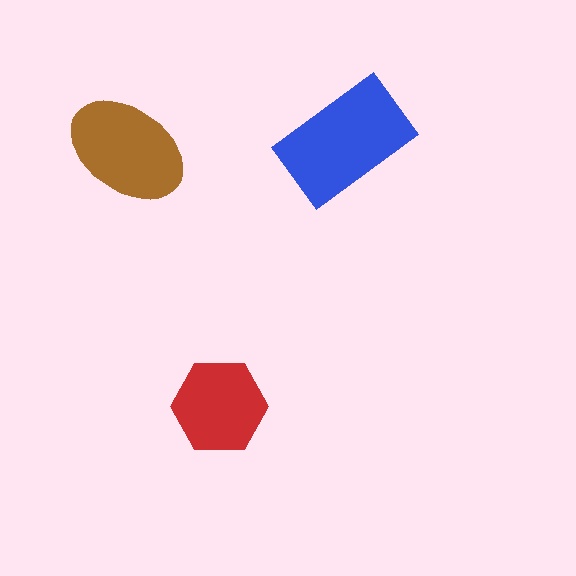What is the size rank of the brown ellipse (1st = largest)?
2nd.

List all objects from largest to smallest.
The blue rectangle, the brown ellipse, the red hexagon.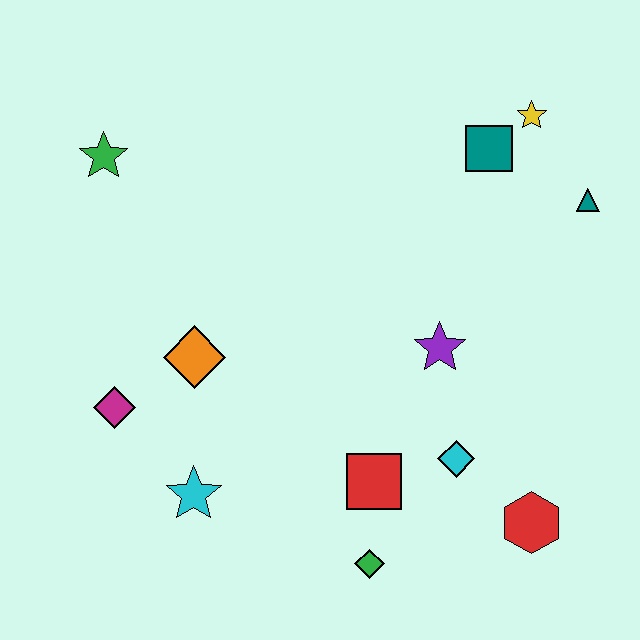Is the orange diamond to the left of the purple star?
Yes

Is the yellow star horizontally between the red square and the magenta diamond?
No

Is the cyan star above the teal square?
No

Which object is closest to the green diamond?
The red square is closest to the green diamond.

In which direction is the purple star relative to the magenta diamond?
The purple star is to the right of the magenta diamond.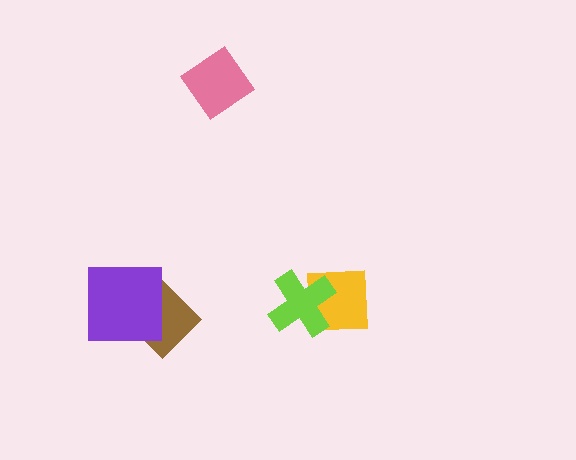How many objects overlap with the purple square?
1 object overlaps with the purple square.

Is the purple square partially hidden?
No, no other shape covers it.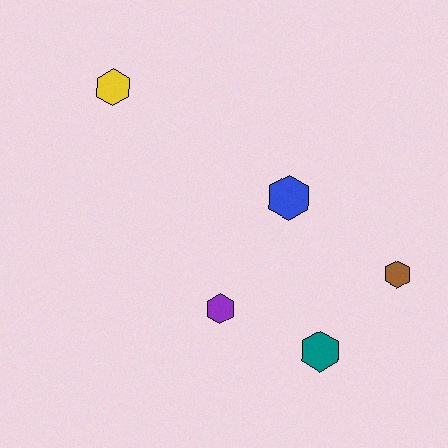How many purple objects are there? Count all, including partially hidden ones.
There is 1 purple object.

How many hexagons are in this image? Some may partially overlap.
There are 5 hexagons.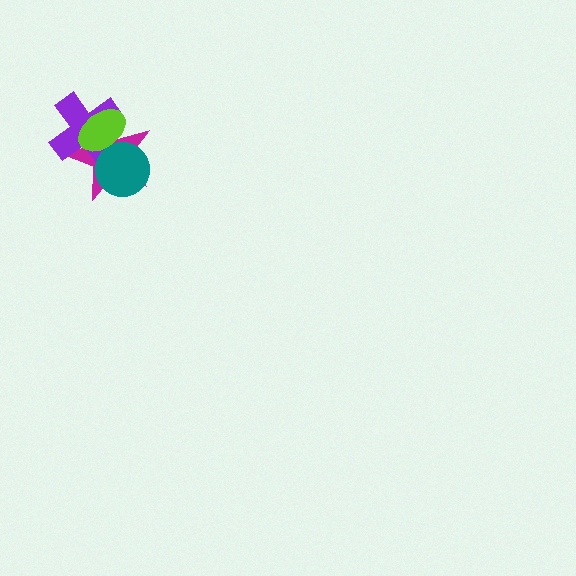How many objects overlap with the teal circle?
3 objects overlap with the teal circle.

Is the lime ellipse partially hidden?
No, no other shape covers it.